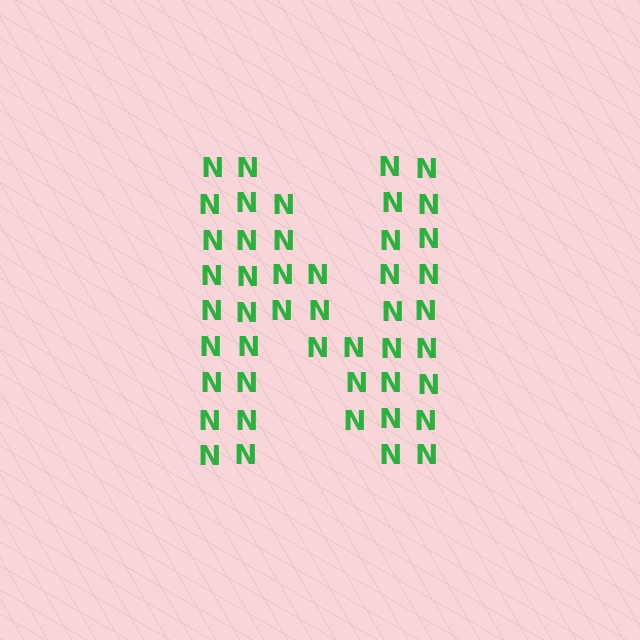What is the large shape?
The large shape is the letter N.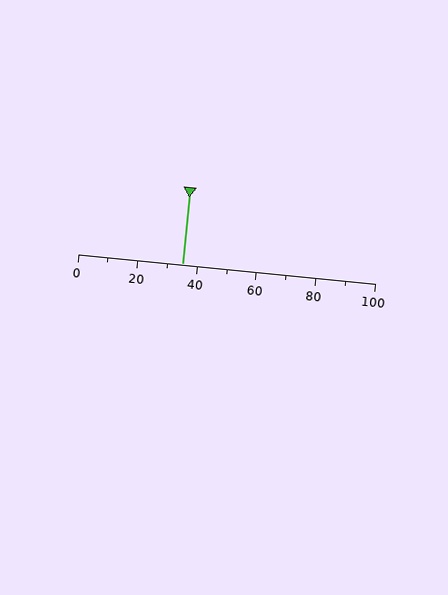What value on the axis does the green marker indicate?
The marker indicates approximately 35.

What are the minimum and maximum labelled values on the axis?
The axis runs from 0 to 100.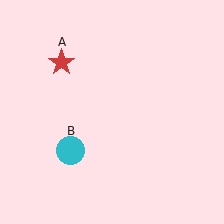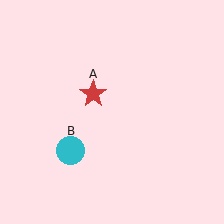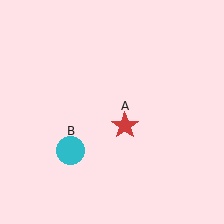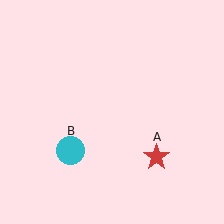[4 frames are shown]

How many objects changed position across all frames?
1 object changed position: red star (object A).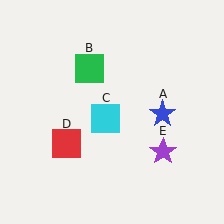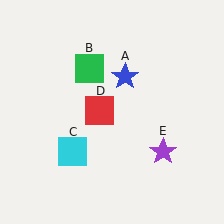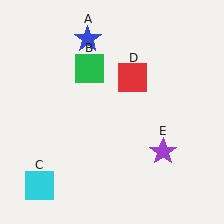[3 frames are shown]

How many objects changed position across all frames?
3 objects changed position: blue star (object A), cyan square (object C), red square (object D).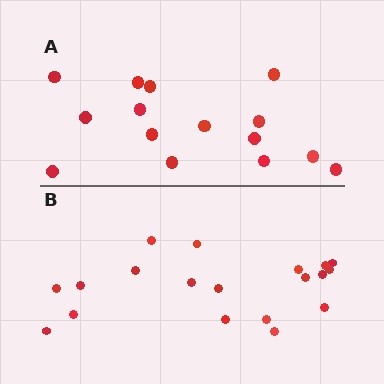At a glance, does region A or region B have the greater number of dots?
Region B (the bottom region) has more dots.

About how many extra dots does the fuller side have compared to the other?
Region B has about 4 more dots than region A.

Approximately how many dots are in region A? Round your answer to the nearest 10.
About 20 dots. (The exact count is 15, which rounds to 20.)